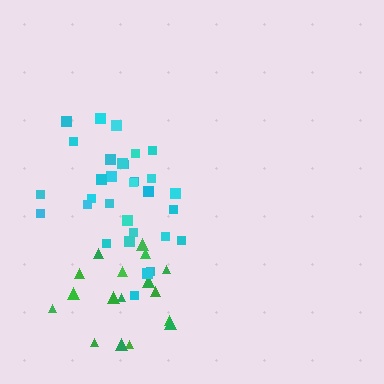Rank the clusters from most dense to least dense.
green, cyan.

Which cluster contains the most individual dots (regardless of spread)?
Cyan (31).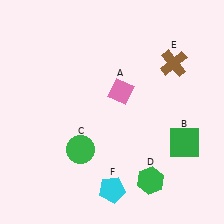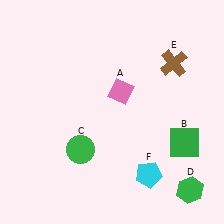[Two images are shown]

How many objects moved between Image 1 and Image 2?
2 objects moved between the two images.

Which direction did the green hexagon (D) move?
The green hexagon (D) moved right.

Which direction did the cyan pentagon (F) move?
The cyan pentagon (F) moved right.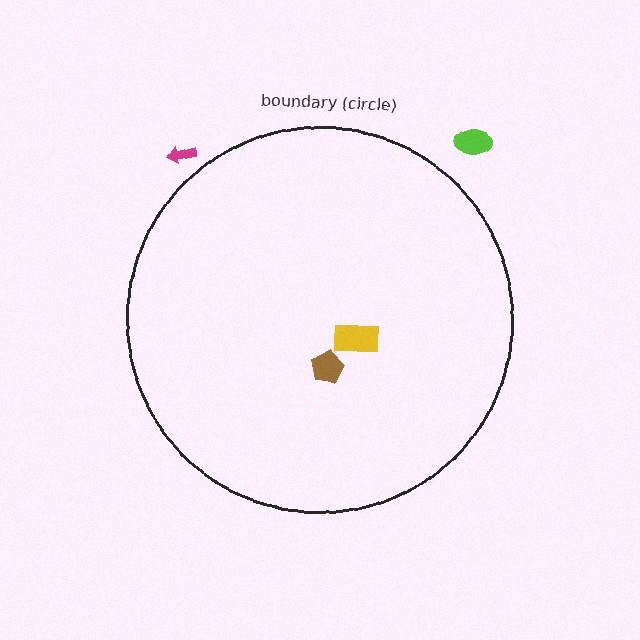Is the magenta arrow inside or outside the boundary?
Outside.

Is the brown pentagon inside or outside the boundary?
Inside.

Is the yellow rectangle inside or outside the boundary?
Inside.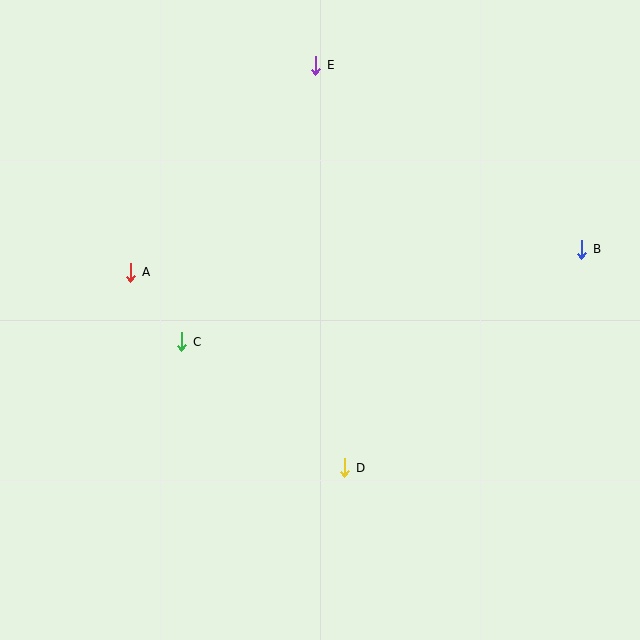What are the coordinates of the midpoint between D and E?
The midpoint between D and E is at (330, 267).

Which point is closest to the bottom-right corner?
Point D is closest to the bottom-right corner.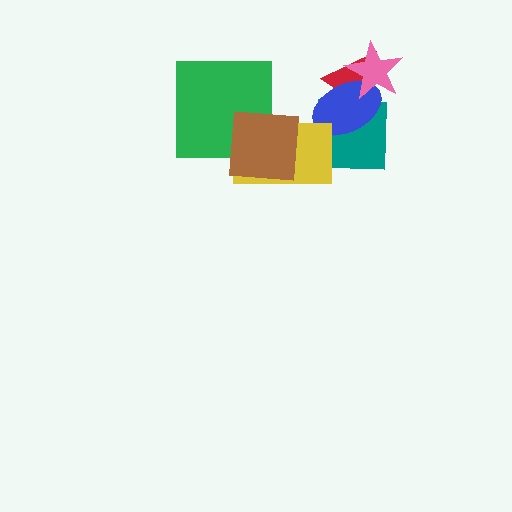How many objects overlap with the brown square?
2 objects overlap with the brown square.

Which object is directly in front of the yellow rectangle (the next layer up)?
The green square is directly in front of the yellow rectangle.